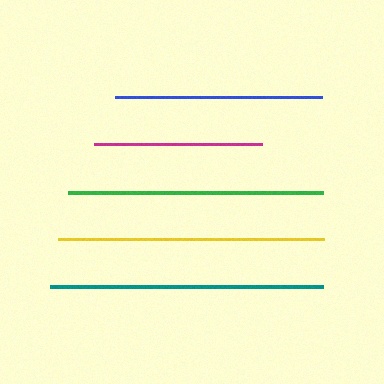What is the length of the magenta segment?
The magenta segment is approximately 169 pixels long.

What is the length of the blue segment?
The blue segment is approximately 206 pixels long.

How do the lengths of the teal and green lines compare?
The teal and green lines are approximately the same length.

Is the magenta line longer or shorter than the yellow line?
The yellow line is longer than the magenta line.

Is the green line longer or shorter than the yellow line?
The yellow line is longer than the green line.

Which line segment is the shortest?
The magenta line is the shortest at approximately 169 pixels.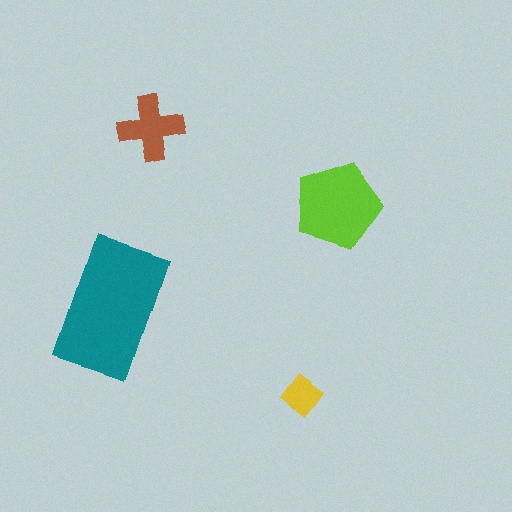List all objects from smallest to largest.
The yellow diamond, the brown cross, the lime pentagon, the teal rectangle.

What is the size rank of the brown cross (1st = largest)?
3rd.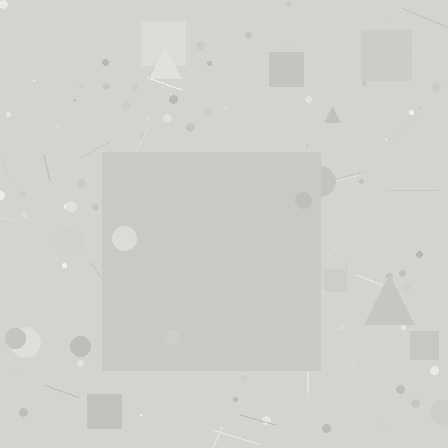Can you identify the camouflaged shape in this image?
The camouflaged shape is a square.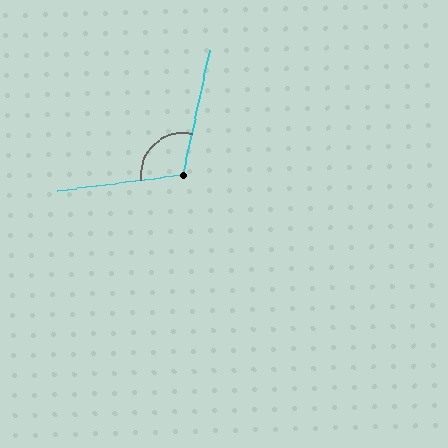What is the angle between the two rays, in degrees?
Approximately 110 degrees.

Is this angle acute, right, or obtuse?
It is obtuse.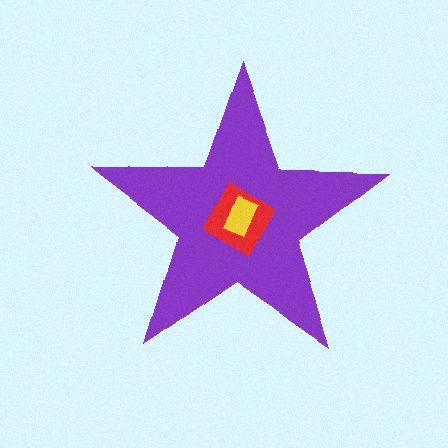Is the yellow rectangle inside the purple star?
Yes.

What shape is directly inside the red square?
The yellow rectangle.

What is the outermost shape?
The purple star.